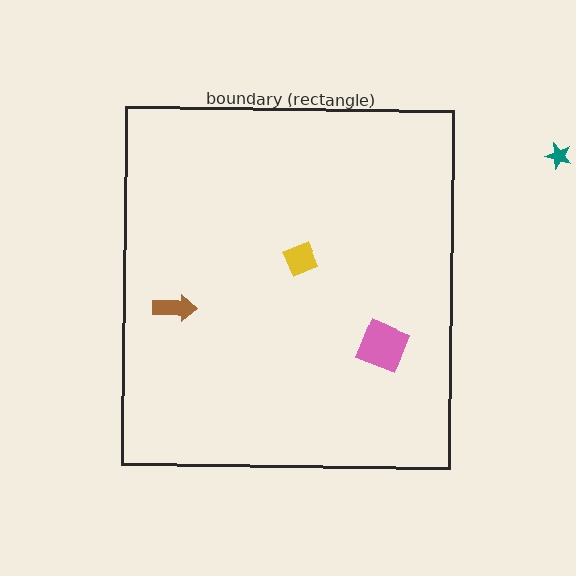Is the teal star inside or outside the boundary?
Outside.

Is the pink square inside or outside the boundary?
Inside.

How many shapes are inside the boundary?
3 inside, 1 outside.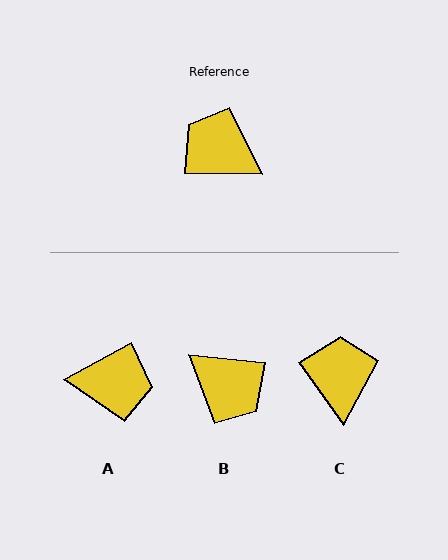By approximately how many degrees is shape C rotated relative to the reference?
Approximately 54 degrees clockwise.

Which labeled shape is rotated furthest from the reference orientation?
B, about 174 degrees away.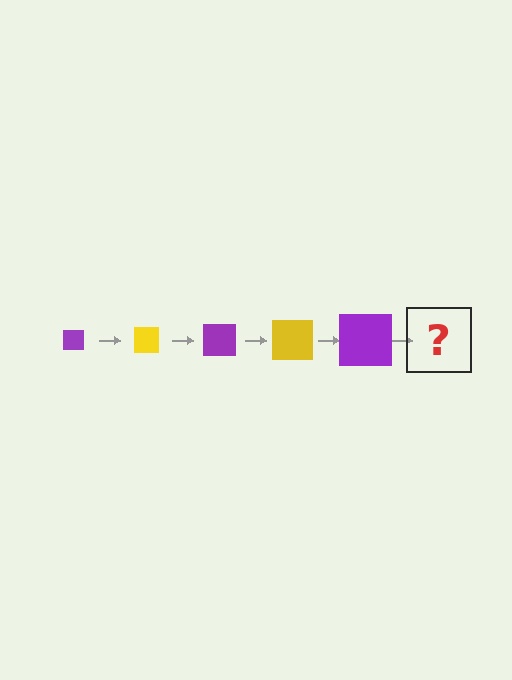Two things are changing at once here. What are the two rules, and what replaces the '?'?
The two rules are that the square grows larger each step and the color cycles through purple and yellow. The '?' should be a yellow square, larger than the previous one.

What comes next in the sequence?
The next element should be a yellow square, larger than the previous one.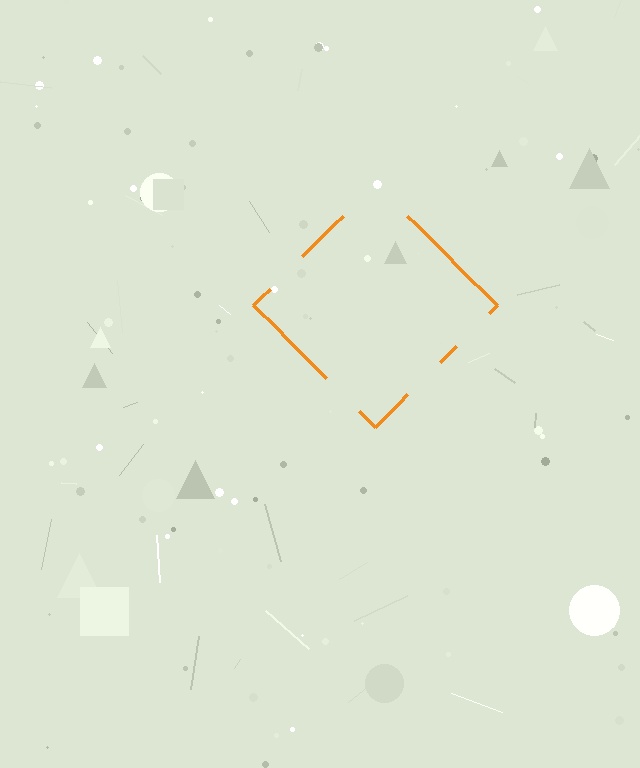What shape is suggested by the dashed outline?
The dashed outline suggests a diamond.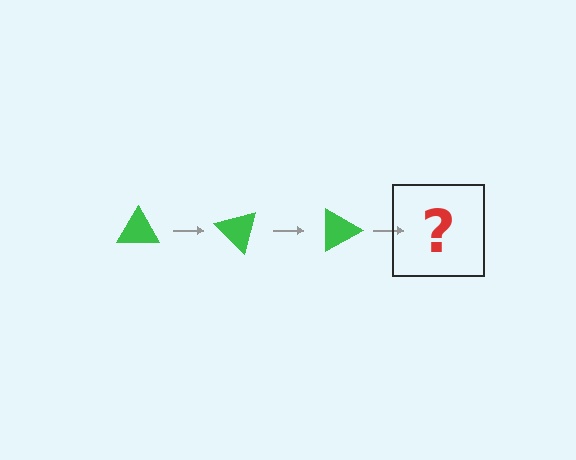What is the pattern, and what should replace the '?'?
The pattern is that the triangle rotates 45 degrees each step. The '?' should be a green triangle rotated 135 degrees.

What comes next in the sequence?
The next element should be a green triangle rotated 135 degrees.